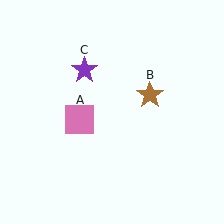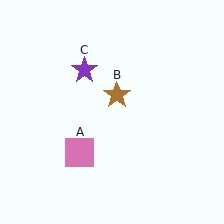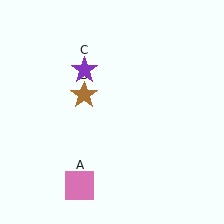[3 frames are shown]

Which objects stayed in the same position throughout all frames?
Purple star (object C) remained stationary.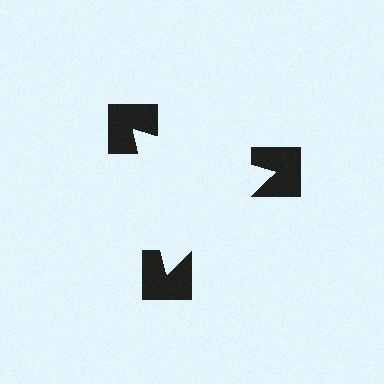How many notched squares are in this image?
There are 3 — one at each vertex of the illusory triangle.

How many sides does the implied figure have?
3 sides.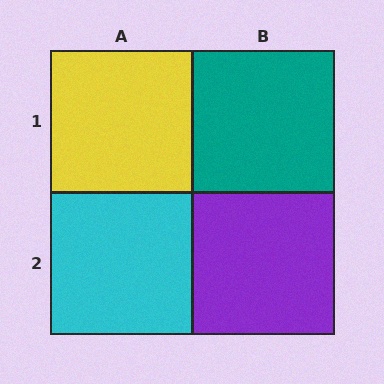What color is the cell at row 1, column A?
Yellow.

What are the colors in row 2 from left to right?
Cyan, purple.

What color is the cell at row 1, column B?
Teal.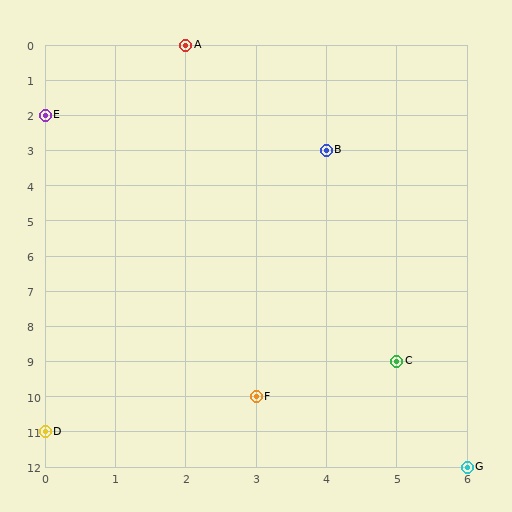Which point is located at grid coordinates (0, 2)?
Point E is at (0, 2).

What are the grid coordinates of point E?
Point E is at grid coordinates (0, 2).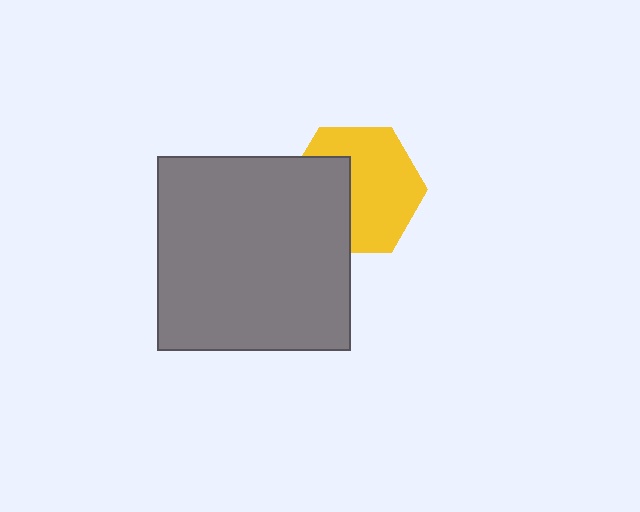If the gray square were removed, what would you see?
You would see the complete yellow hexagon.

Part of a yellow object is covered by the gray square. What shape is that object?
It is a hexagon.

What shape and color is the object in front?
The object in front is a gray square.